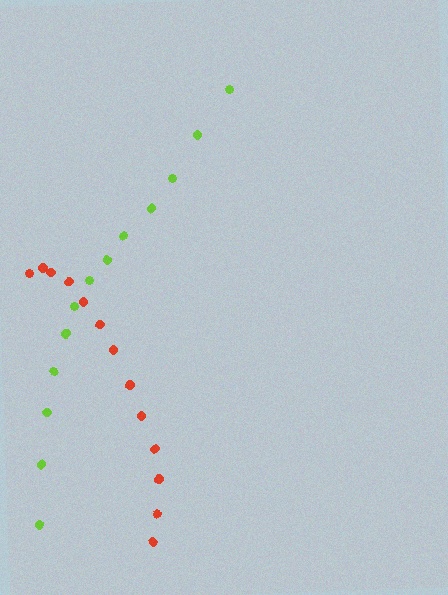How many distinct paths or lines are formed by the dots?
There are 2 distinct paths.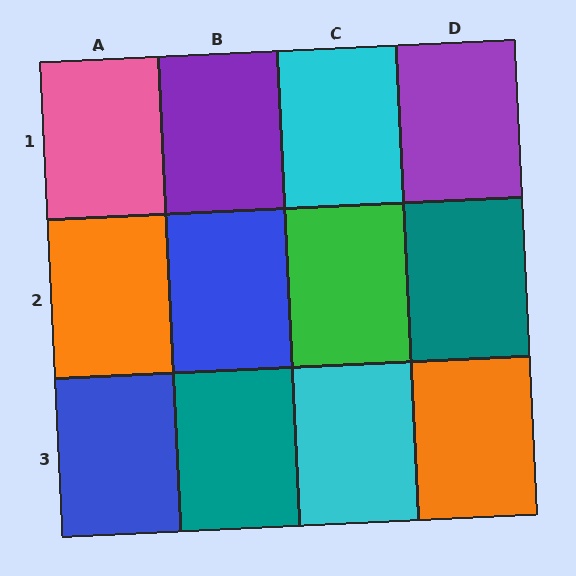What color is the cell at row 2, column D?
Teal.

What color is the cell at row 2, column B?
Blue.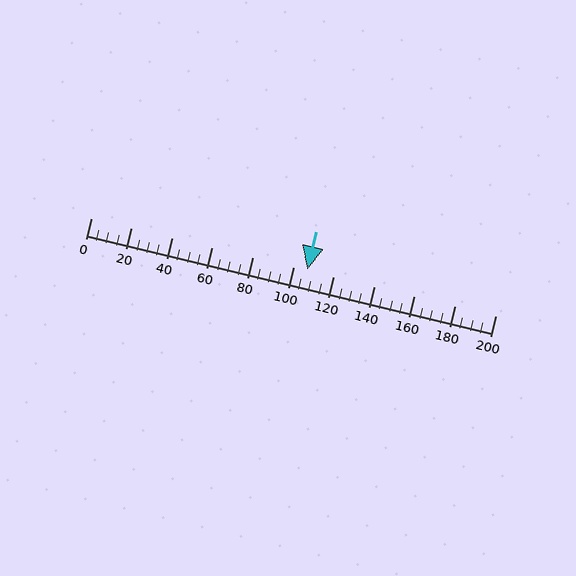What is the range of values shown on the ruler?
The ruler shows values from 0 to 200.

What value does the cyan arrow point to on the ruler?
The cyan arrow points to approximately 107.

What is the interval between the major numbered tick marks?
The major tick marks are spaced 20 units apart.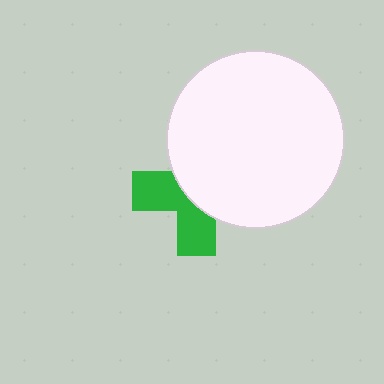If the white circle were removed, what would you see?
You would see the complete green cross.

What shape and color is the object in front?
The object in front is a white circle.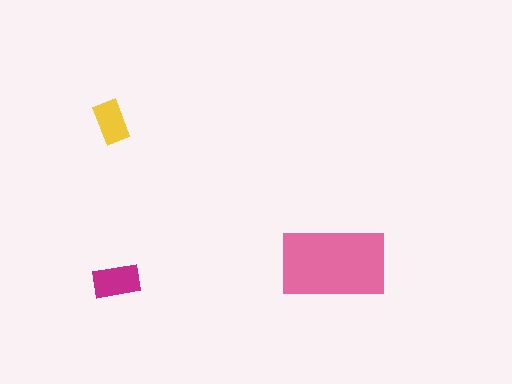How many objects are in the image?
There are 3 objects in the image.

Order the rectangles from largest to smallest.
the pink one, the magenta one, the yellow one.